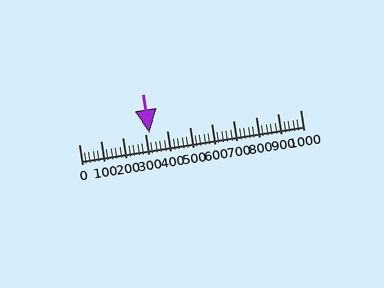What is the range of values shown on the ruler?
The ruler shows values from 0 to 1000.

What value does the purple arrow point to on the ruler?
The purple arrow points to approximately 320.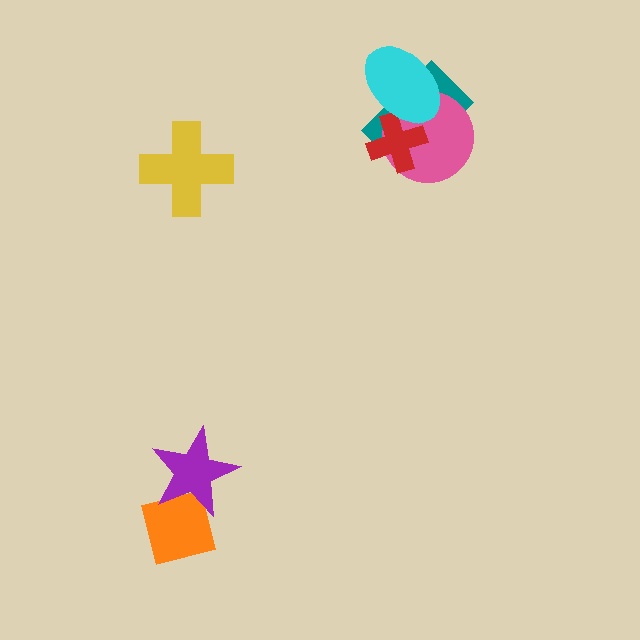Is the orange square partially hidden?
Yes, it is partially covered by another shape.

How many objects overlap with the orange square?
1 object overlaps with the orange square.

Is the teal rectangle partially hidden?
Yes, it is partially covered by another shape.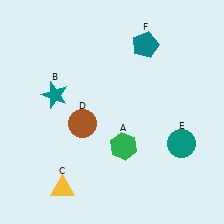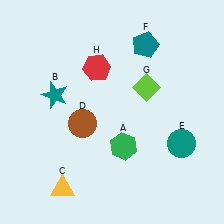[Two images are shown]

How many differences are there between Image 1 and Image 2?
There are 2 differences between the two images.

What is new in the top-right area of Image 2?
A lime diamond (G) was added in the top-right area of Image 2.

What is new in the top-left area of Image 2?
A red hexagon (H) was added in the top-left area of Image 2.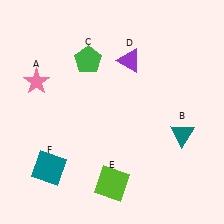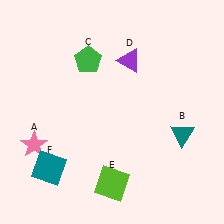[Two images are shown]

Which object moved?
The pink star (A) moved down.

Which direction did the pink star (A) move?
The pink star (A) moved down.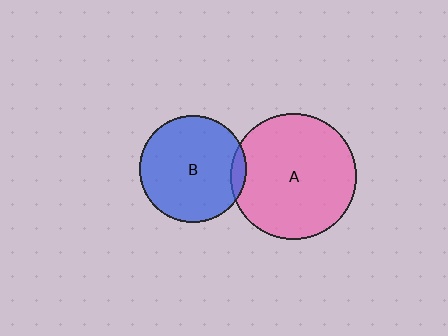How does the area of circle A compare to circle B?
Approximately 1.4 times.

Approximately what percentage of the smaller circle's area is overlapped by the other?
Approximately 5%.